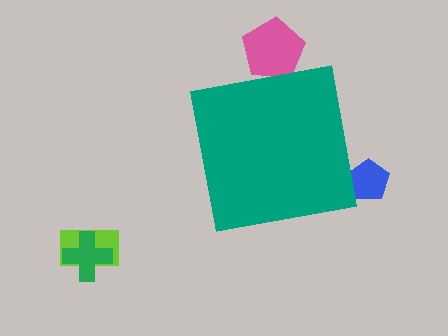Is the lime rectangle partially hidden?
No, the lime rectangle is fully visible.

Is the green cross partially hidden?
No, the green cross is fully visible.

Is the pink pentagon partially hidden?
Yes, the pink pentagon is partially hidden behind the teal square.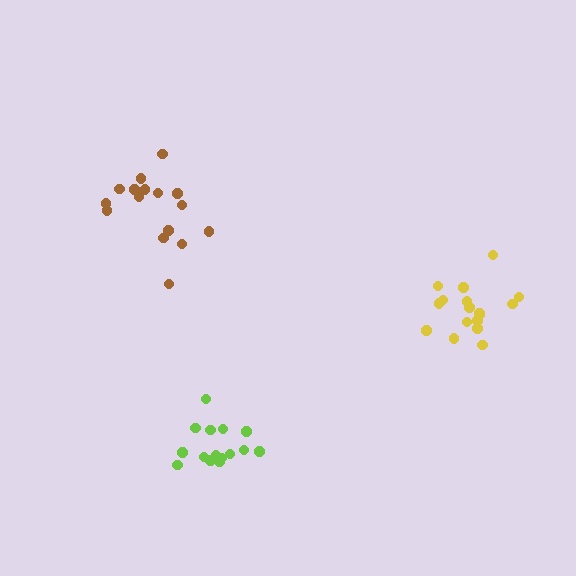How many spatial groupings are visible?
There are 3 spatial groupings.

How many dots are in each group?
Group 1: 16 dots, Group 2: 15 dots, Group 3: 17 dots (48 total).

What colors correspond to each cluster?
The clusters are colored: brown, lime, yellow.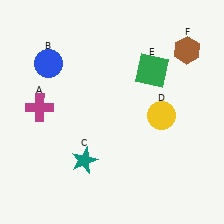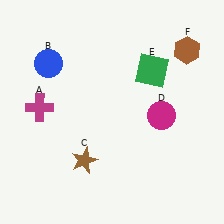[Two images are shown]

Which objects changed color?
C changed from teal to brown. D changed from yellow to magenta.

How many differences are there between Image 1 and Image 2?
There are 2 differences between the two images.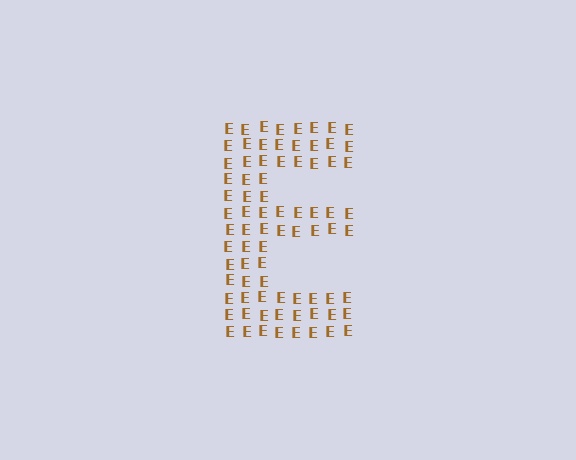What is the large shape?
The large shape is the letter E.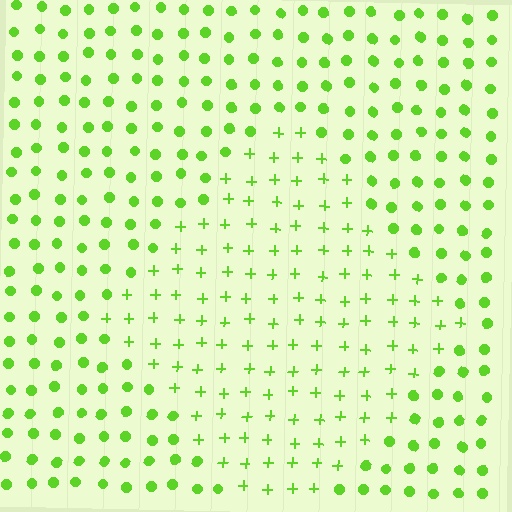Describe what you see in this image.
The image is filled with small lime elements arranged in a uniform grid. A diamond-shaped region contains plus signs, while the surrounding area contains circles. The boundary is defined purely by the change in element shape.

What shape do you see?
I see a diamond.